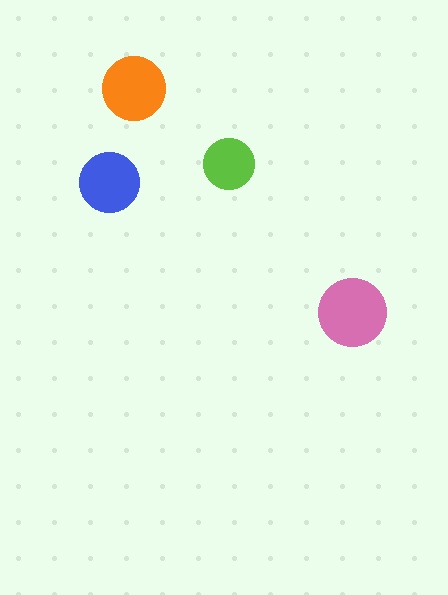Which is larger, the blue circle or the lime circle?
The blue one.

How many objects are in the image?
There are 4 objects in the image.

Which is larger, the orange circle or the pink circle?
The pink one.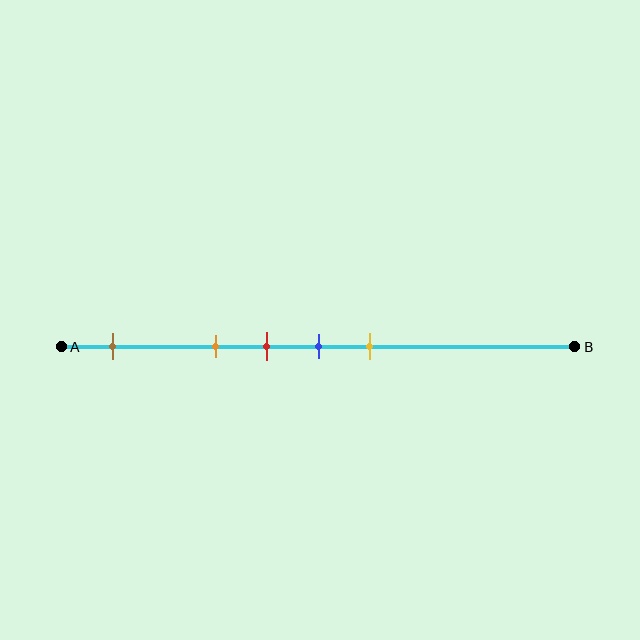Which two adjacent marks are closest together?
The red and blue marks are the closest adjacent pair.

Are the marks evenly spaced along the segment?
No, the marks are not evenly spaced.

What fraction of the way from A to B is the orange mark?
The orange mark is approximately 30% (0.3) of the way from A to B.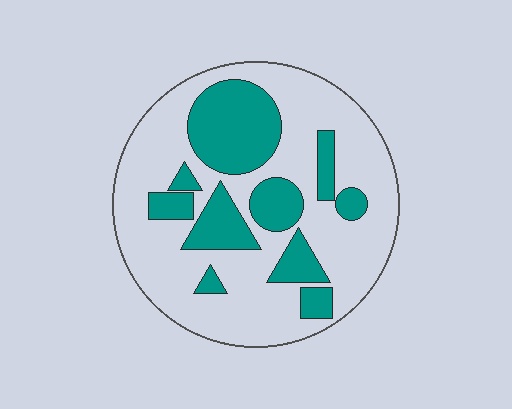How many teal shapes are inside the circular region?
10.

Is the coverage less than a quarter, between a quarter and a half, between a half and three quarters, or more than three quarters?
Between a quarter and a half.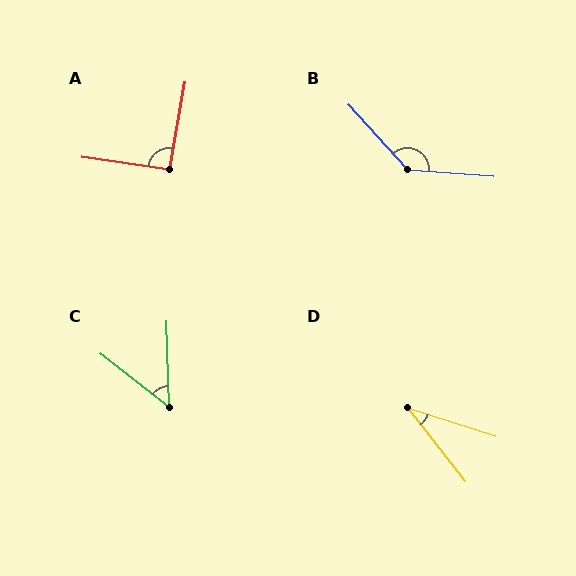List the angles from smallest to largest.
D (34°), C (50°), A (92°), B (137°).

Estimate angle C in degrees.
Approximately 50 degrees.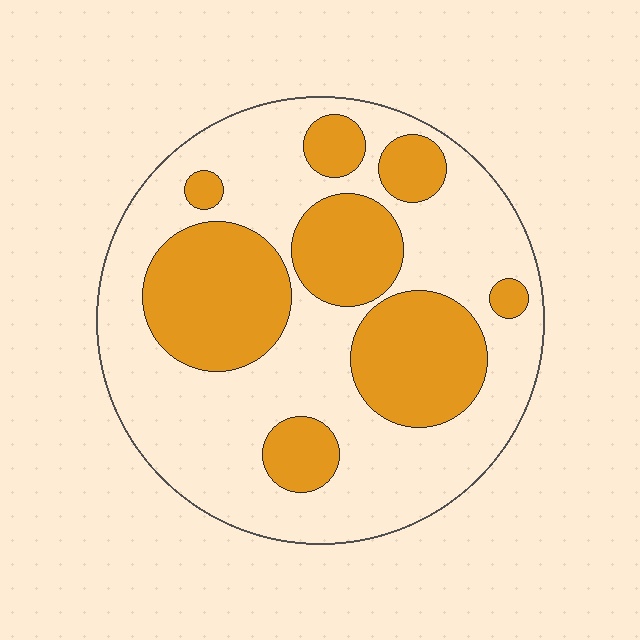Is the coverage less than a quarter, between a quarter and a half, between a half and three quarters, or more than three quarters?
Between a quarter and a half.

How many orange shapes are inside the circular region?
8.